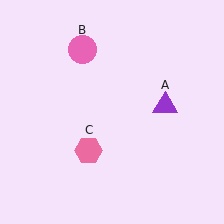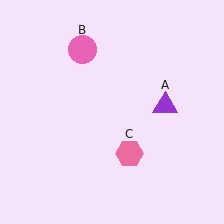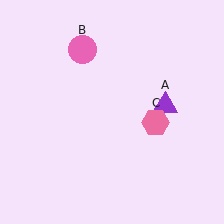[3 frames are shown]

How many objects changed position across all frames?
1 object changed position: pink hexagon (object C).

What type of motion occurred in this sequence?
The pink hexagon (object C) rotated counterclockwise around the center of the scene.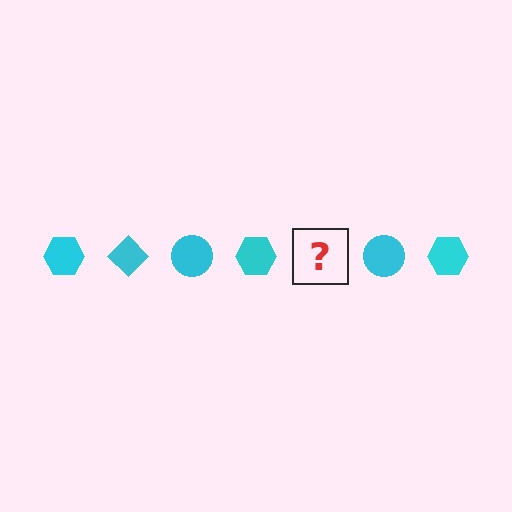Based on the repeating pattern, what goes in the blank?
The blank should be a cyan diamond.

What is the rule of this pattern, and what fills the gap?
The rule is that the pattern cycles through hexagon, diamond, circle shapes in cyan. The gap should be filled with a cyan diamond.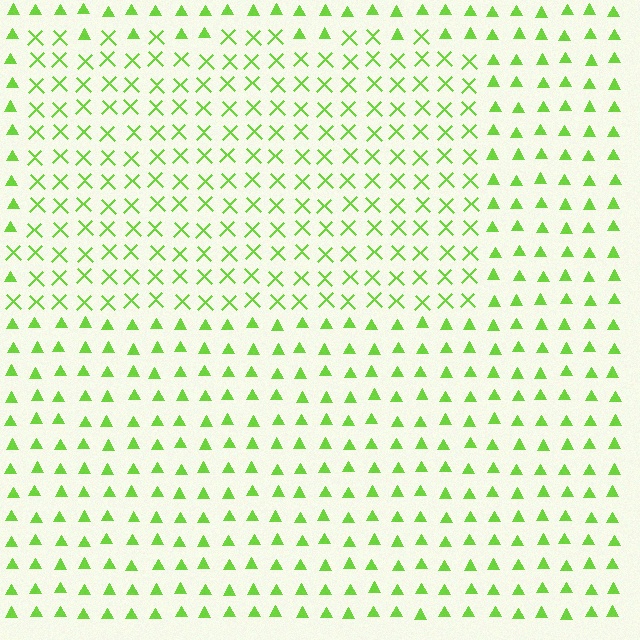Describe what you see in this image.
The image is filled with small lime elements arranged in a uniform grid. A rectangle-shaped region contains X marks, while the surrounding area contains triangles. The boundary is defined purely by the change in element shape.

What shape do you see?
I see a rectangle.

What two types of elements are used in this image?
The image uses X marks inside the rectangle region and triangles outside it.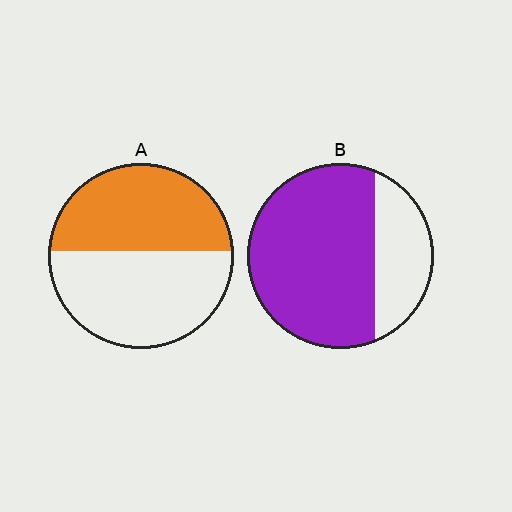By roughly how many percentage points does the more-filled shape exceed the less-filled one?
By roughly 25 percentage points (B over A).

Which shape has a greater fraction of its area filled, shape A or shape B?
Shape B.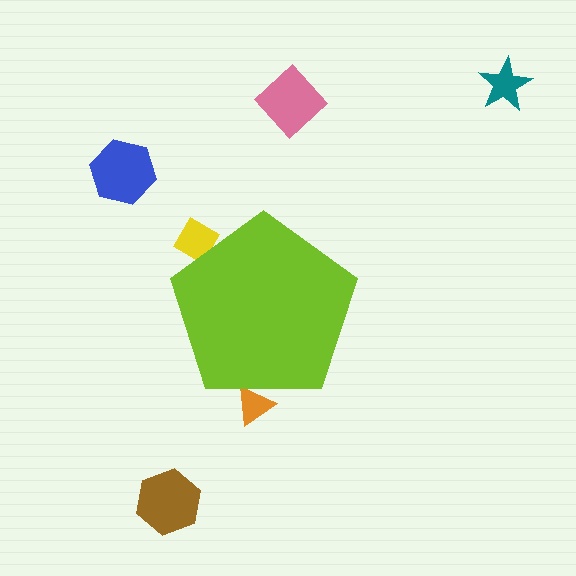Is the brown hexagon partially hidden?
No, the brown hexagon is fully visible.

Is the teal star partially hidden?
No, the teal star is fully visible.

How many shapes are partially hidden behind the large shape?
2 shapes are partially hidden.